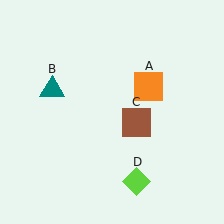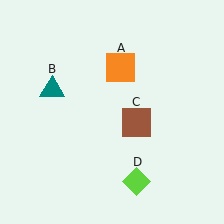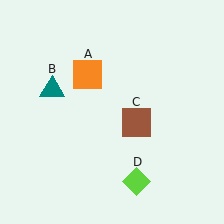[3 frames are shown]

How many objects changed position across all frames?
1 object changed position: orange square (object A).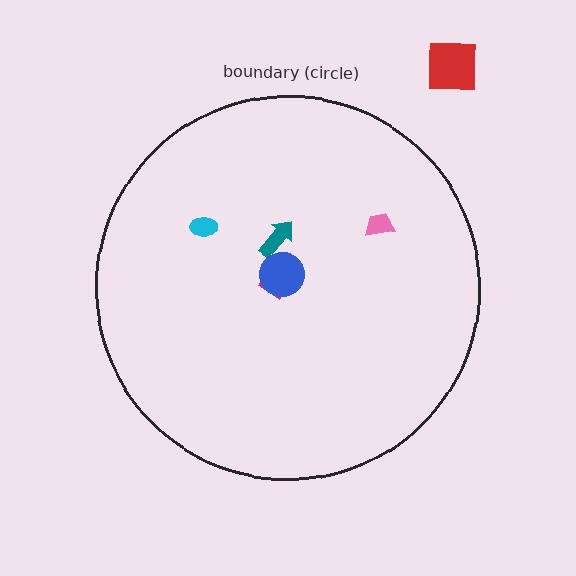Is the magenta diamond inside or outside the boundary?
Inside.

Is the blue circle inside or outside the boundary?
Inside.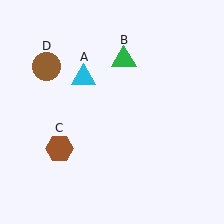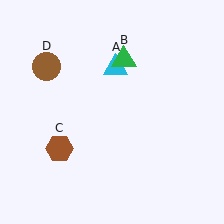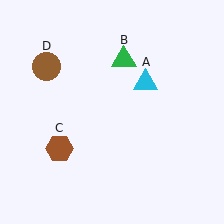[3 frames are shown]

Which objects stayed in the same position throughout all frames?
Green triangle (object B) and brown hexagon (object C) and brown circle (object D) remained stationary.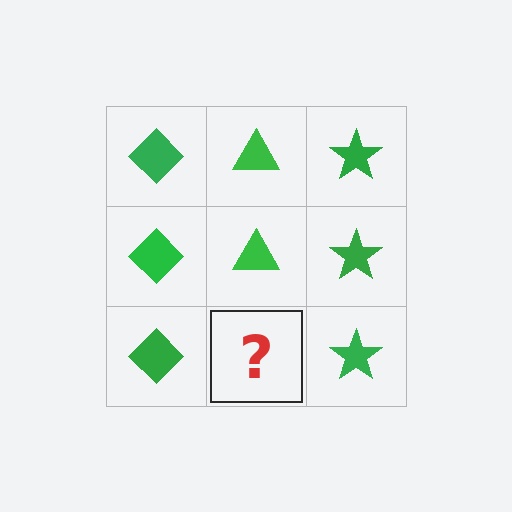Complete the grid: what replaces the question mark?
The question mark should be replaced with a green triangle.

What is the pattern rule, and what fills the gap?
The rule is that each column has a consistent shape. The gap should be filled with a green triangle.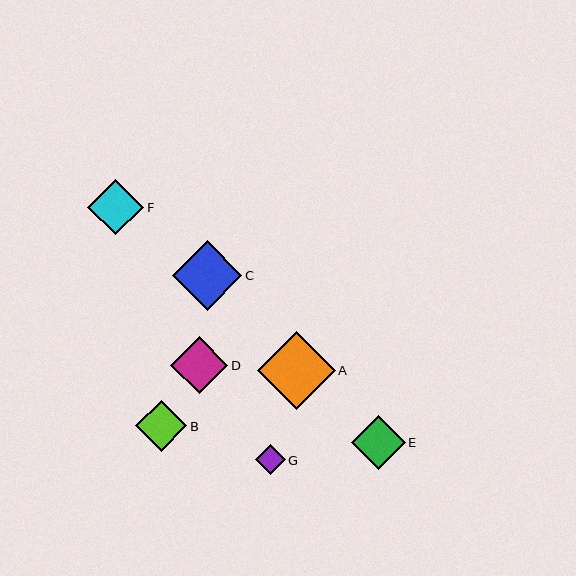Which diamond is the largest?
Diamond A is the largest with a size of approximately 78 pixels.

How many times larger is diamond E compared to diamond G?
Diamond E is approximately 1.8 times the size of diamond G.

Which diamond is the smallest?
Diamond G is the smallest with a size of approximately 30 pixels.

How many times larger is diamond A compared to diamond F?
Diamond A is approximately 1.4 times the size of diamond F.